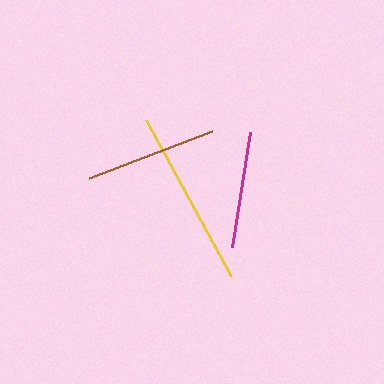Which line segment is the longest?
The yellow line is the longest at approximately 177 pixels.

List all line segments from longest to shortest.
From longest to shortest: yellow, brown, magenta.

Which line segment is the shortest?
The magenta line is the shortest at approximately 116 pixels.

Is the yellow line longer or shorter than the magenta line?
The yellow line is longer than the magenta line.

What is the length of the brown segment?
The brown segment is approximately 131 pixels long.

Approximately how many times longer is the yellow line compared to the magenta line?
The yellow line is approximately 1.5 times the length of the magenta line.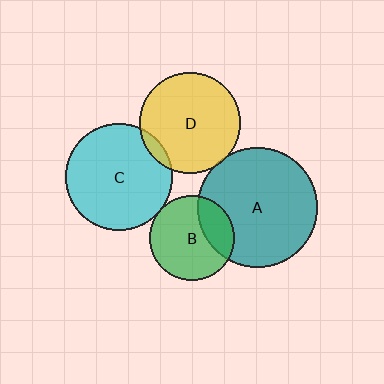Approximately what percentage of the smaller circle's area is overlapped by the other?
Approximately 5%.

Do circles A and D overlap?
Yes.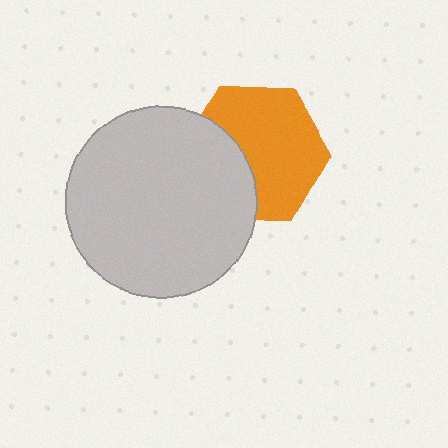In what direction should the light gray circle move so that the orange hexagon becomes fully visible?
The light gray circle should move left. That is the shortest direction to clear the overlap and leave the orange hexagon fully visible.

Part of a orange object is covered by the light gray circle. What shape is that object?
It is a hexagon.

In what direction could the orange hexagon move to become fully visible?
The orange hexagon could move right. That would shift it out from behind the light gray circle entirely.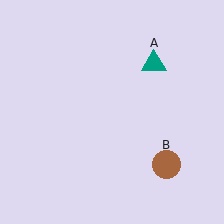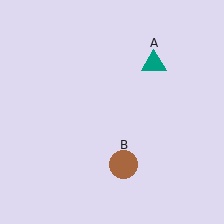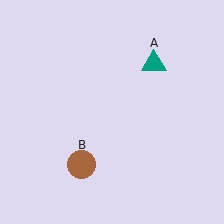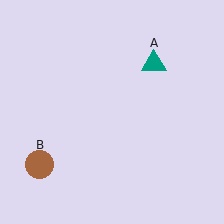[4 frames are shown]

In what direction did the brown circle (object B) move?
The brown circle (object B) moved left.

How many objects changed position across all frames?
1 object changed position: brown circle (object B).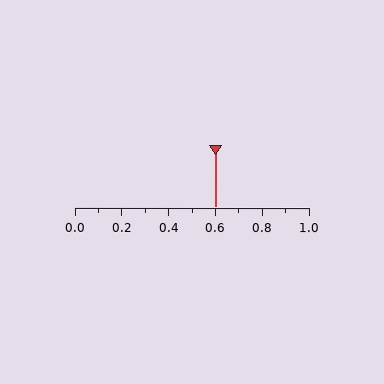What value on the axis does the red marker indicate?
The marker indicates approximately 0.6.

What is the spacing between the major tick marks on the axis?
The major ticks are spaced 0.2 apart.